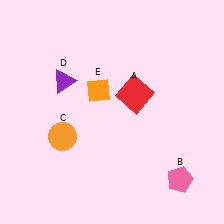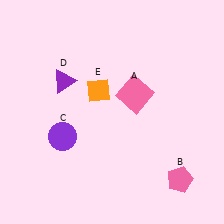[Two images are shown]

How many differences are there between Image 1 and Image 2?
There are 2 differences between the two images.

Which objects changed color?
A changed from red to pink. C changed from orange to purple.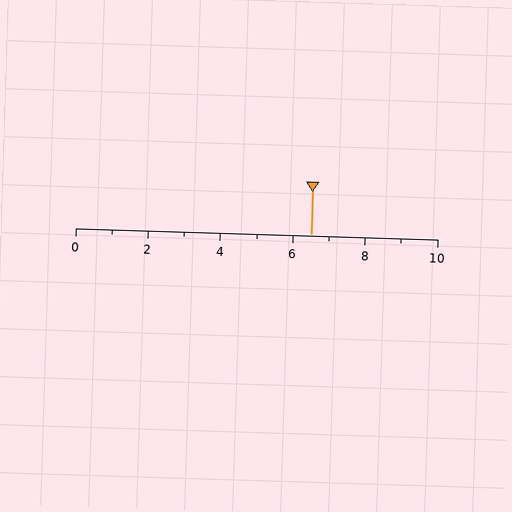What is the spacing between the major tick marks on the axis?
The major ticks are spaced 2 apart.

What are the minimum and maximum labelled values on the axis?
The axis runs from 0 to 10.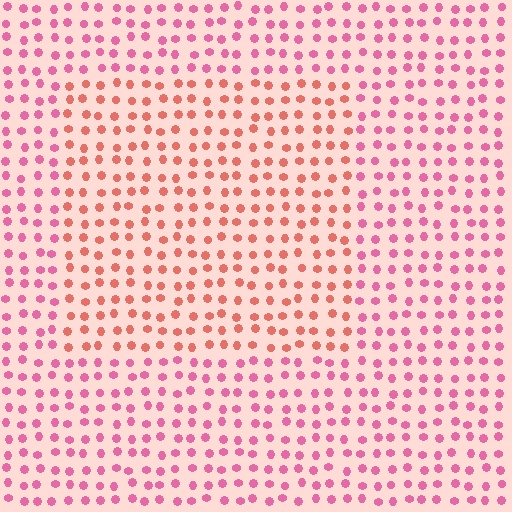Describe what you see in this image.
The image is filled with small pink elements in a uniform arrangement. A rectangle-shaped region is visible where the elements are tinted to a slightly different hue, forming a subtle color boundary.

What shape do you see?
I see a rectangle.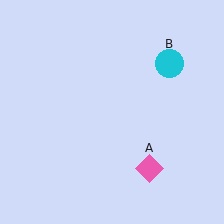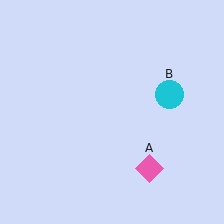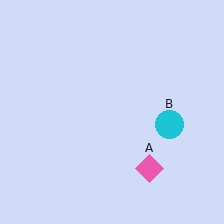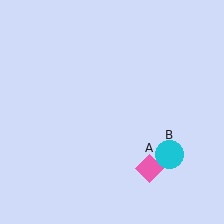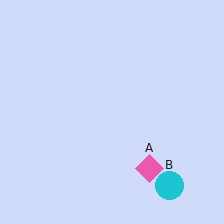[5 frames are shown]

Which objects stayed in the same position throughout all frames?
Pink diamond (object A) remained stationary.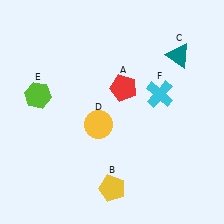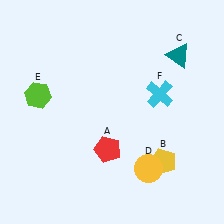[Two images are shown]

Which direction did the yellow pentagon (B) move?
The yellow pentagon (B) moved right.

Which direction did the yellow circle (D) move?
The yellow circle (D) moved right.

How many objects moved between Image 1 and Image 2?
3 objects moved between the two images.